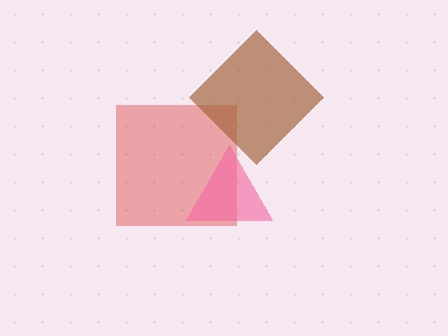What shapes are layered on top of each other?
The layered shapes are: a red square, a brown diamond, a pink triangle.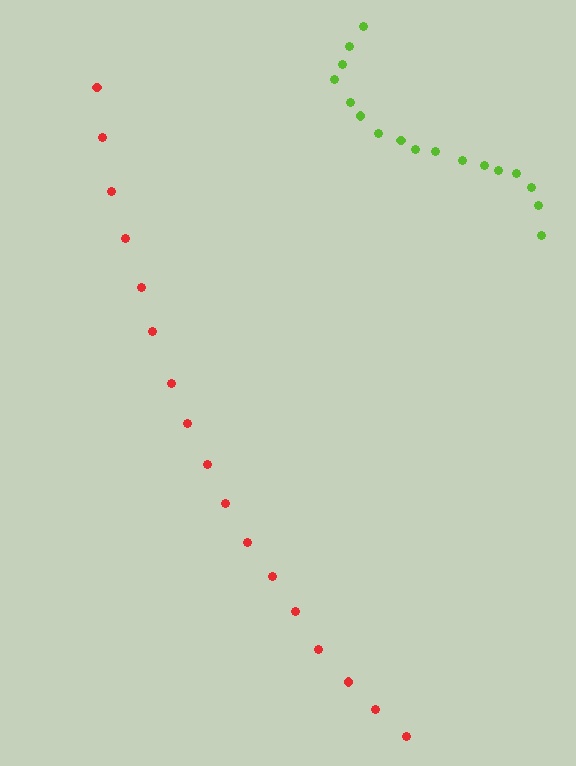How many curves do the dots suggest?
There are 2 distinct paths.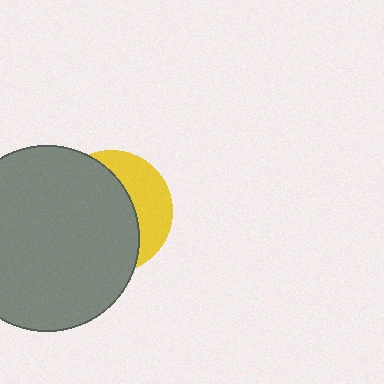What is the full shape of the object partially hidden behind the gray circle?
The partially hidden object is a yellow circle.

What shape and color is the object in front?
The object in front is a gray circle.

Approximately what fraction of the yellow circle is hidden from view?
Roughly 66% of the yellow circle is hidden behind the gray circle.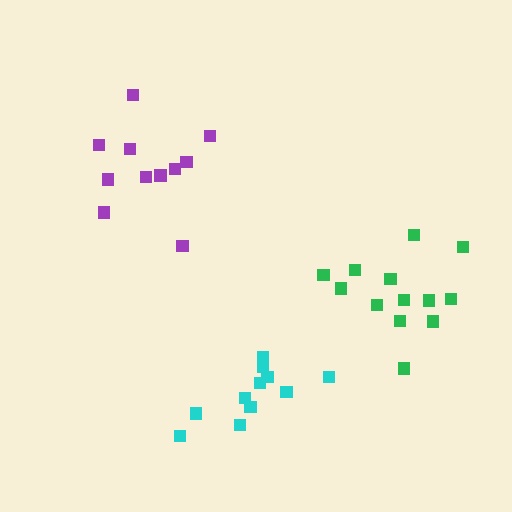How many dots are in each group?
Group 1: 11 dots, Group 2: 11 dots, Group 3: 13 dots (35 total).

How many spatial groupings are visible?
There are 3 spatial groupings.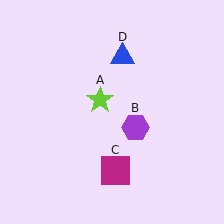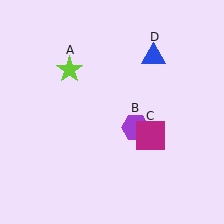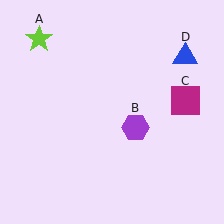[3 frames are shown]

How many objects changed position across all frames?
3 objects changed position: lime star (object A), magenta square (object C), blue triangle (object D).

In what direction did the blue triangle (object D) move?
The blue triangle (object D) moved right.